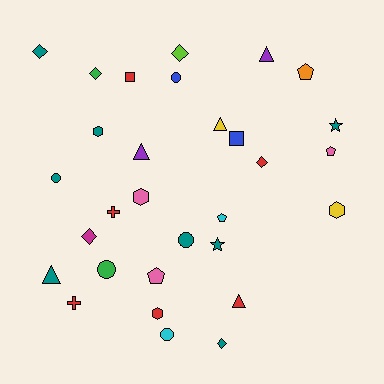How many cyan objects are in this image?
There are 2 cyan objects.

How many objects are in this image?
There are 30 objects.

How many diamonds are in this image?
There are 6 diamonds.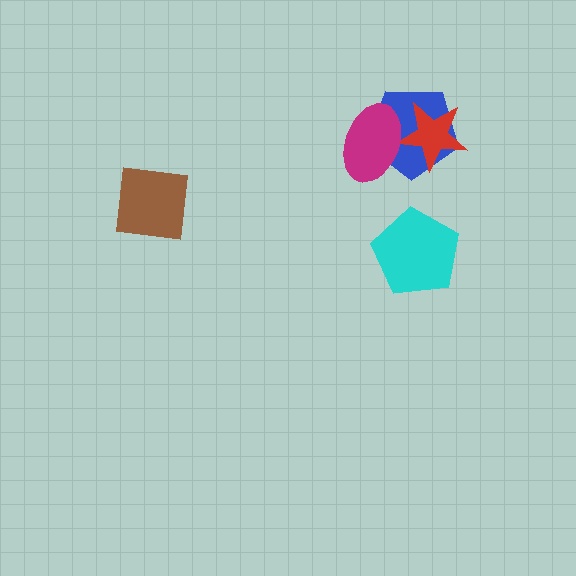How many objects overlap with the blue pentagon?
2 objects overlap with the blue pentagon.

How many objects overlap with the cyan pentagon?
0 objects overlap with the cyan pentagon.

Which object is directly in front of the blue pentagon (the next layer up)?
The red star is directly in front of the blue pentagon.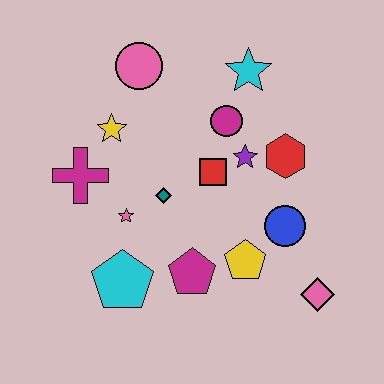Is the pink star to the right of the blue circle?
No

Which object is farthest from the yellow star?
The pink diamond is farthest from the yellow star.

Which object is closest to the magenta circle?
The purple star is closest to the magenta circle.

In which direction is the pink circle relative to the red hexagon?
The pink circle is to the left of the red hexagon.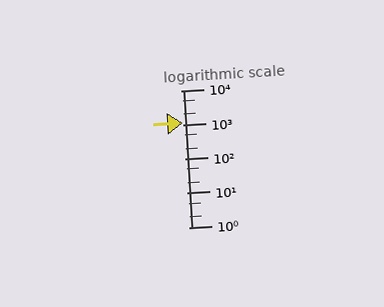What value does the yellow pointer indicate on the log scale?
The pointer indicates approximately 1100.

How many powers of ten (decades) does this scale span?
The scale spans 4 decades, from 1 to 10000.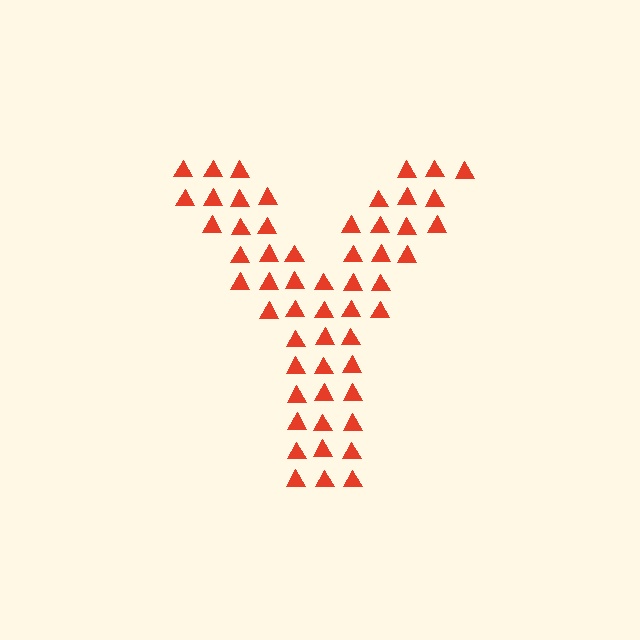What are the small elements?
The small elements are triangles.